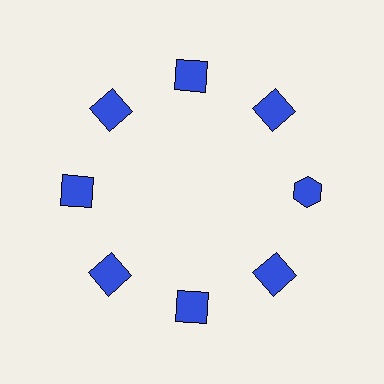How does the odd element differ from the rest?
It has a different shape: hexagon instead of square.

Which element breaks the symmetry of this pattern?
The blue hexagon at roughly the 3 o'clock position breaks the symmetry. All other shapes are blue squares.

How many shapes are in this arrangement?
There are 8 shapes arranged in a ring pattern.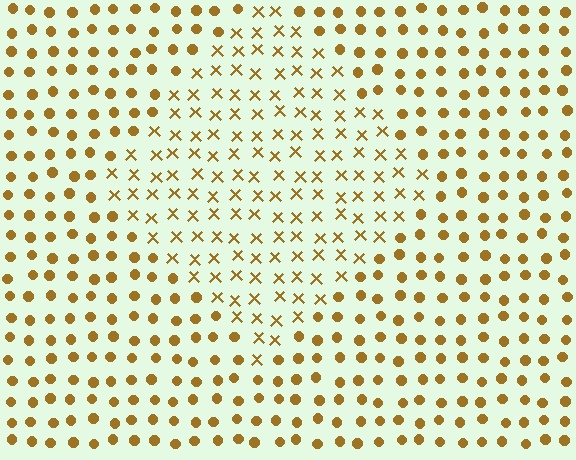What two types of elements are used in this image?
The image uses X marks inside the diamond region and circles outside it.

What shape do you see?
I see a diamond.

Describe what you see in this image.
The image is filled with small brown elements arranged in a uniform grid. A diamond-shaped region contains X marks, while the surrounding area contains circles. The boundary is defined purely by the change in element shape.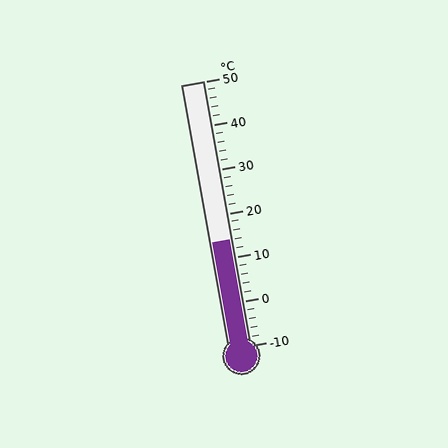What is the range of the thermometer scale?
The thermometer scale ranges from -10°C to 50°C.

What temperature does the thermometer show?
The thermometer shows approximately 14°C.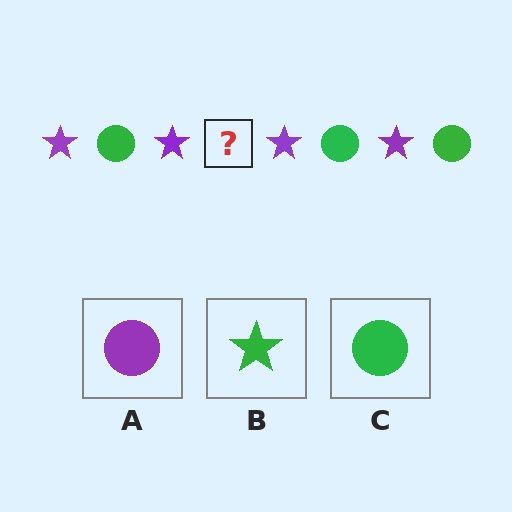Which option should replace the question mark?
Option C.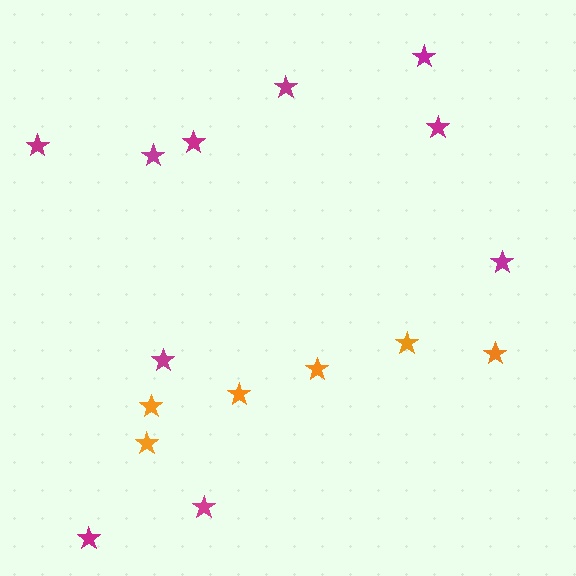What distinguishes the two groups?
There are 2 groups: one group of orange stars (6) and one group of magenta stars (10).